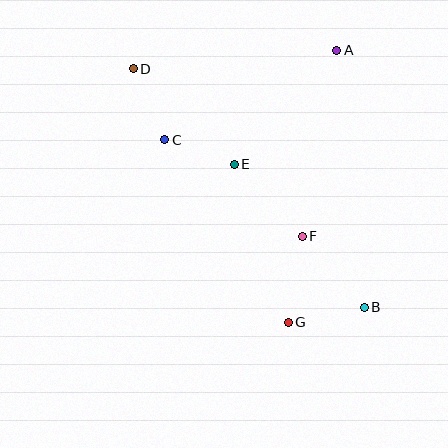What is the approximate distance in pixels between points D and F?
The distance between D and F is approximately 238 pixels.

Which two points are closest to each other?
Points C and E are closest to each other.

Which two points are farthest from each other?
Points B and D are farthest from each other.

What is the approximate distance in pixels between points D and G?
The distance between D and G is approximately 297 pixels.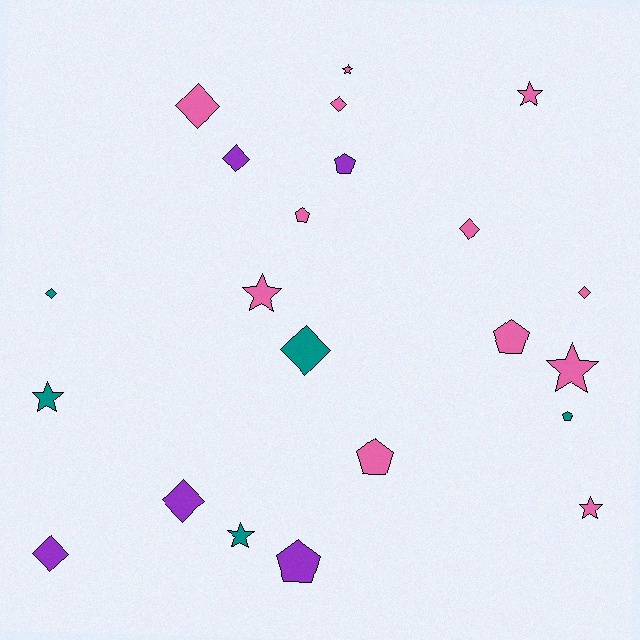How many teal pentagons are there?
There is 1 teal pentagon.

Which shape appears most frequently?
Diamond, with 9 objects.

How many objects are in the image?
There are 22 objects.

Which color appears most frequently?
Pink, with 12 objects.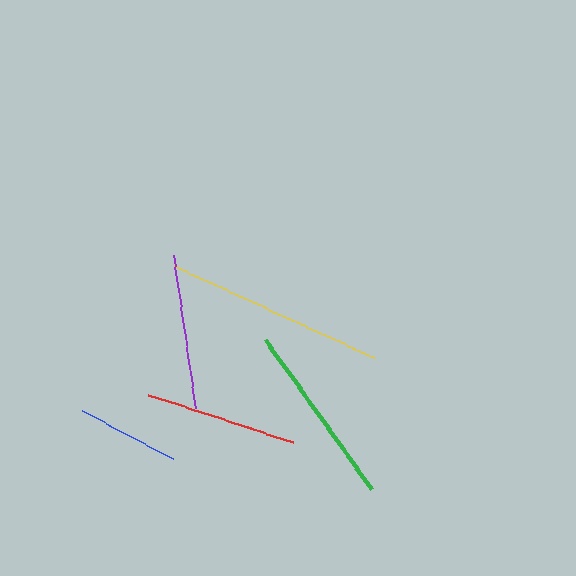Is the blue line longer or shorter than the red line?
The red line is longer than the blue line.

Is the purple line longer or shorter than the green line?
The green line is longer than the purple line.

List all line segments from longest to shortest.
From longest to shortest: yellow, green, purple, red, blue.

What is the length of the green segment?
The green segment is approximately 184 pixels long.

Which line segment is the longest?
The yellow line is the longest at approximately 221 pixels.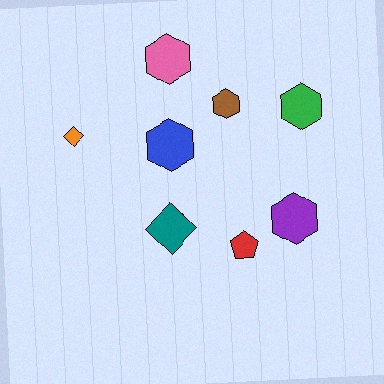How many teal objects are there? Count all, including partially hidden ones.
There is 1 teal object.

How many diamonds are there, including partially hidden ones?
There are 2 diamonds.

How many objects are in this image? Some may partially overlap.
There are 8 objects.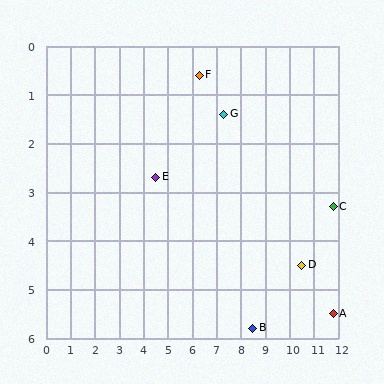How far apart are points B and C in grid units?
Points B and C are about 4.1 grid units apart.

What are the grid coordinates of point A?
Point A is at approximately (11.8, 5.5).